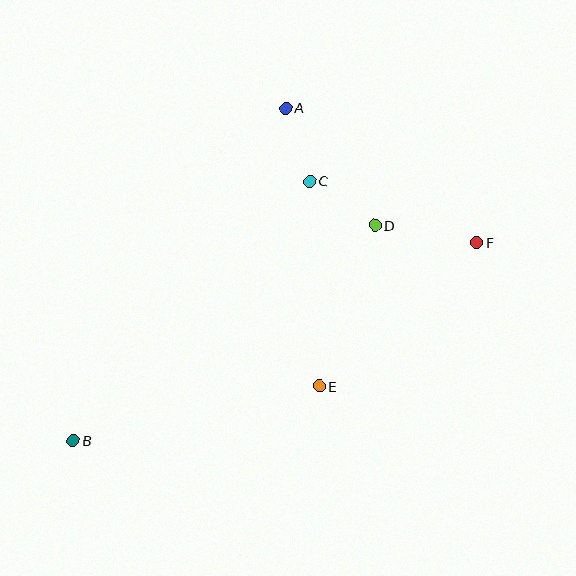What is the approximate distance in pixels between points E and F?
The distance between E and F is approximately 213 pixels.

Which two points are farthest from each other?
Points B and F are farthest from each other.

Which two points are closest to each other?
Points A and C are closest to each other.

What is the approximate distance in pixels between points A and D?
The distance between A and D is approximately 147 pixels.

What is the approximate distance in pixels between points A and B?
The distance between A and B is approximately 395 pixels.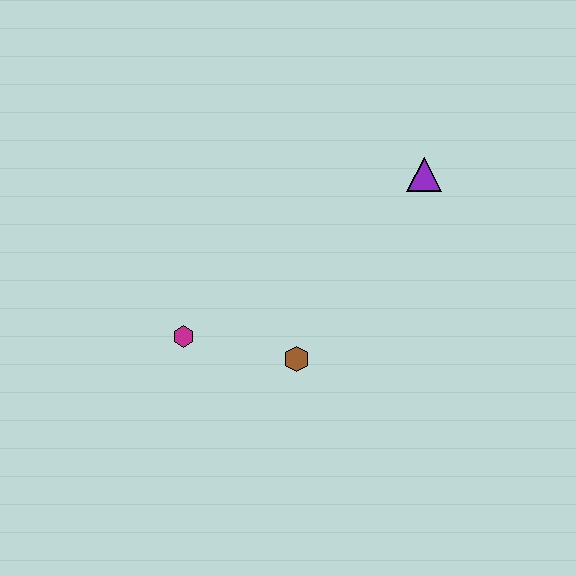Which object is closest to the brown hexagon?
The magenta hexagon is closest to the brown hexagon.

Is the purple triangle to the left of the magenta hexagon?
No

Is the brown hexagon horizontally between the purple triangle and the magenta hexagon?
Yes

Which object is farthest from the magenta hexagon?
The purple triangle is farthest from the magenta hexagon.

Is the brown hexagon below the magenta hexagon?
Yes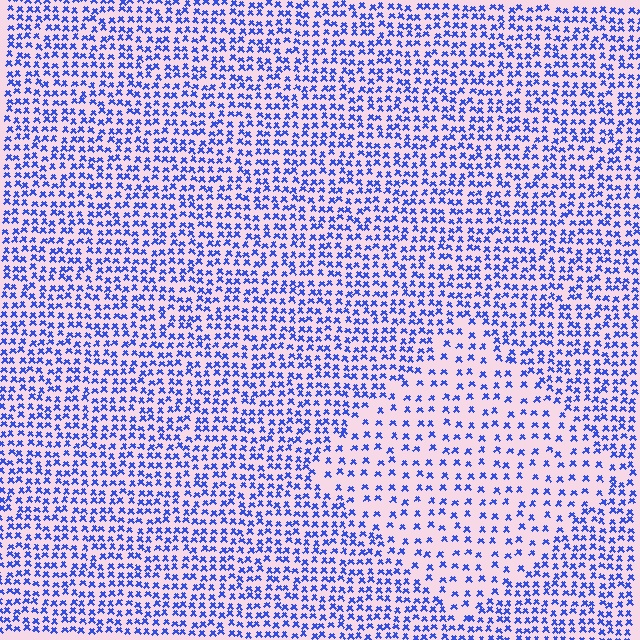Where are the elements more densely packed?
The elements are more densely packed outside the diamond boundary.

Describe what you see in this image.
The image contains small blue elements arranged at two different densities. A diamond-shaped region is visible where the elements are less densely packed than the surrounding area.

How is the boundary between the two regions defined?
The boundary is defined by a change in element density (approximately 2.0x ratio). All elements are the same color, size, and shape.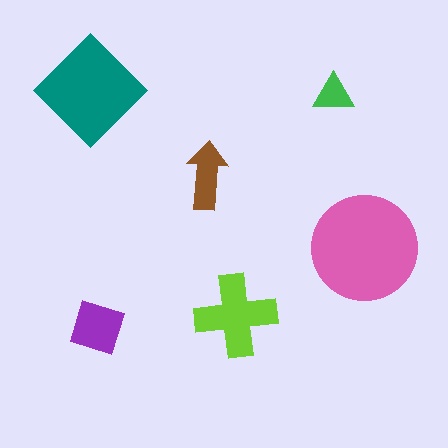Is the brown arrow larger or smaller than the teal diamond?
Smaller.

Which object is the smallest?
The green triangle.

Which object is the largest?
The pink circle.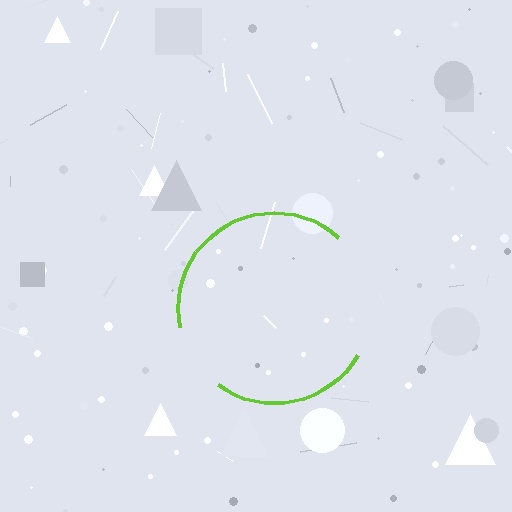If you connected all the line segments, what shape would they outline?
They would outline a circle.